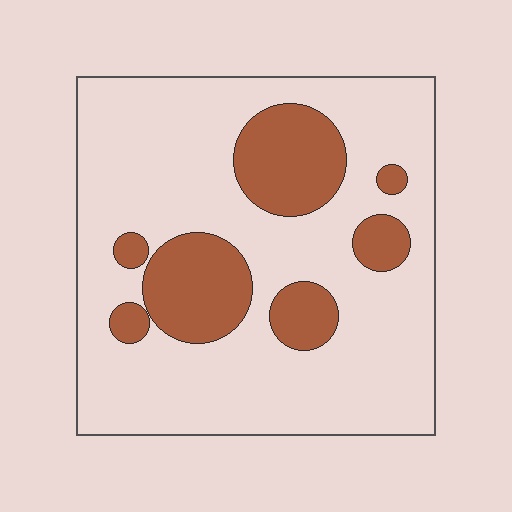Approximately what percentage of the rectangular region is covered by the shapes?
Approximately 25%.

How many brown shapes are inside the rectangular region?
7.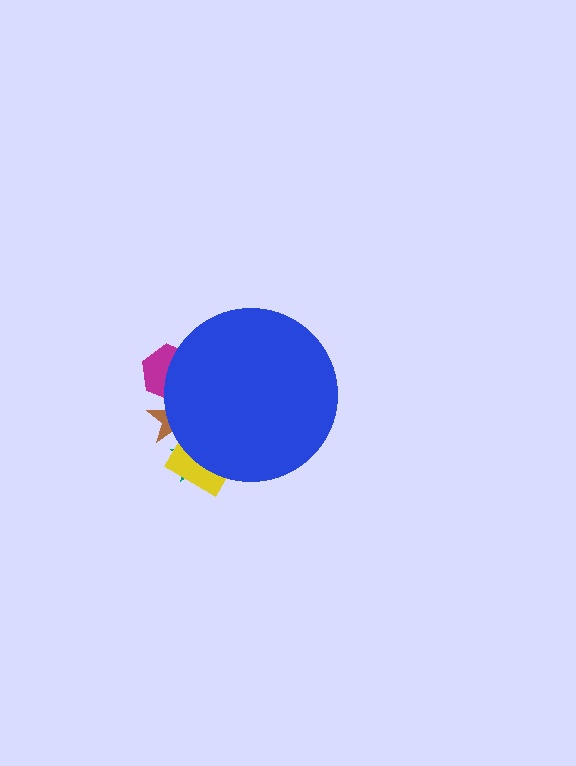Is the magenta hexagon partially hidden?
Yes, the magenta hexagon is partially hidden behind the blue circle.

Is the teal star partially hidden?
Yes, the teal star is partially hidden behind the blue circle.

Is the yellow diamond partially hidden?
Yes, the yellow diamond is partially hidden behind the blue circle.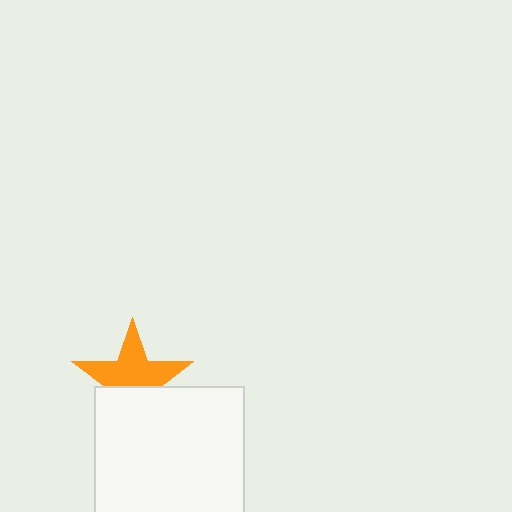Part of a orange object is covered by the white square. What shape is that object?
It is a star.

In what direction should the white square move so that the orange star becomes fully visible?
The white square should move down. That is the shortest direction to clear the overlap and leave the orange star fully visible.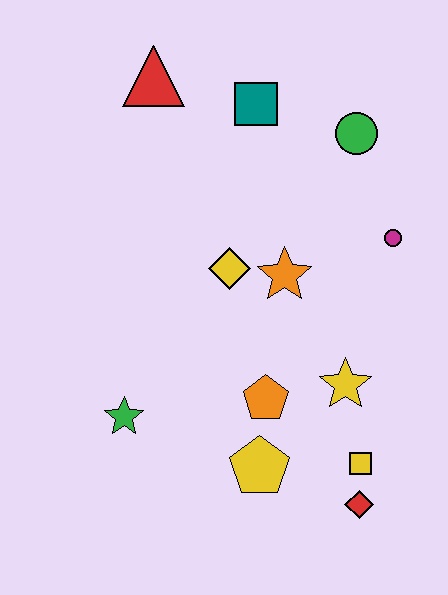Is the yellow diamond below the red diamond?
No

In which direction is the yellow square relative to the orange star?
The yellow square is below the orange star.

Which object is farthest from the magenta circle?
The green star is farthest from the magenta circle.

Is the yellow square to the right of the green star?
Yes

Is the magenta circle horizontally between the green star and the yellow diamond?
No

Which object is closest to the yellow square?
The red diamond is closest to the yellow square.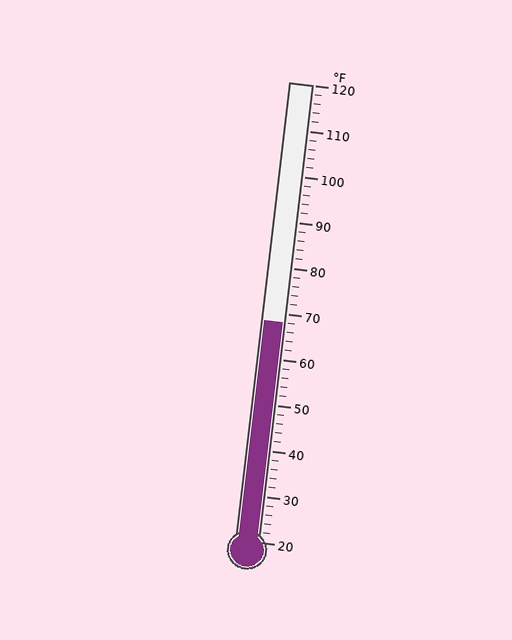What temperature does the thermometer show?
The thermometer shows approximately 68°F.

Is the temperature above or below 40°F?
The temperature is above 40°F.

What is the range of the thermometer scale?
The thermometer scale ranges from 20°F to 120°F.